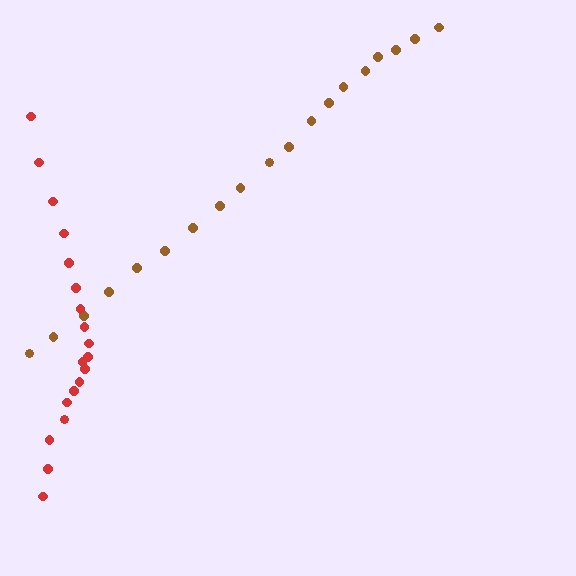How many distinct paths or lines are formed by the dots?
There are 2 distinct paths.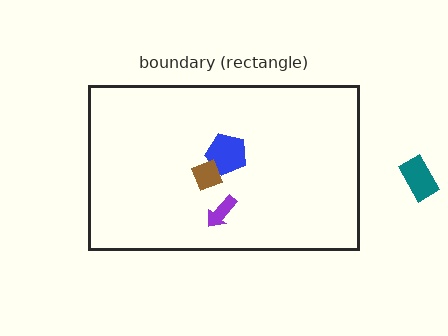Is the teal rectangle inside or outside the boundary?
Outside.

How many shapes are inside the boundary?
3 inside, 1 outside.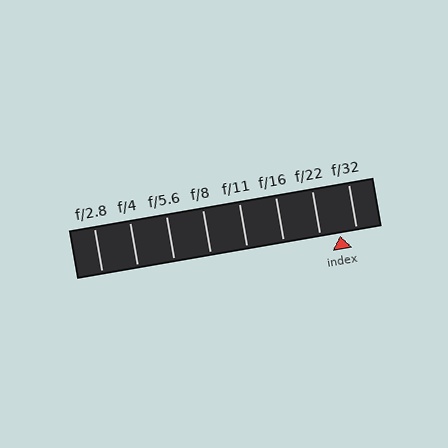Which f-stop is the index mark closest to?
The index mark is closest to f/32.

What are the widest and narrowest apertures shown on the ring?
The widest aperture shown is f/2.8 and the narrowest is f/32.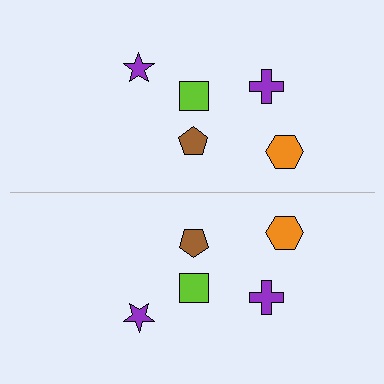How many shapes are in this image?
There are 10 shapes in this image.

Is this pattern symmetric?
Yes, this pattern has bilateral (reflection) symmetry.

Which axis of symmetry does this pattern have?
The pattern has a horizontal axis of symmetry running through the center of the image.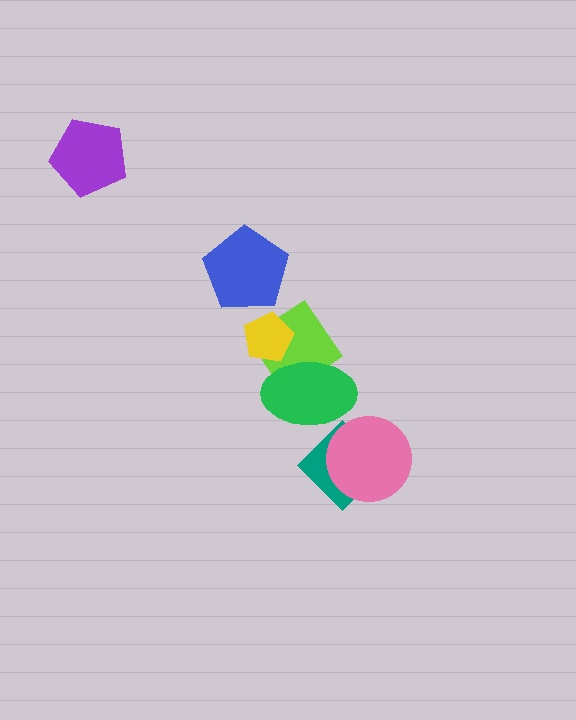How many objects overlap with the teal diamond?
2 objects overlap with the teal diamond.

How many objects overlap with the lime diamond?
2 objects overlap with the lime diamond.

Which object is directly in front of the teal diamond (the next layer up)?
The green ellipse is directly in front of the teal diamond.